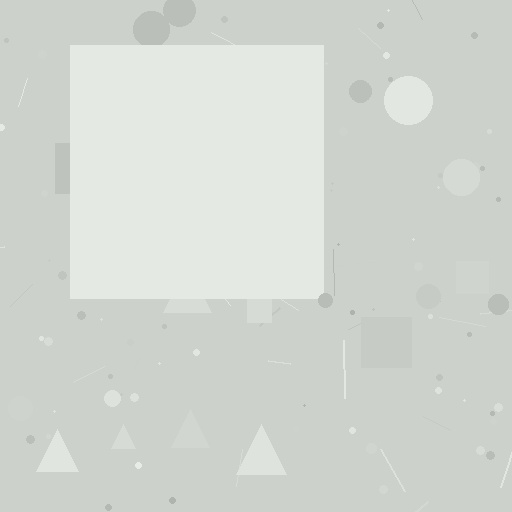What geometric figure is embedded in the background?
A square is embedded in the background.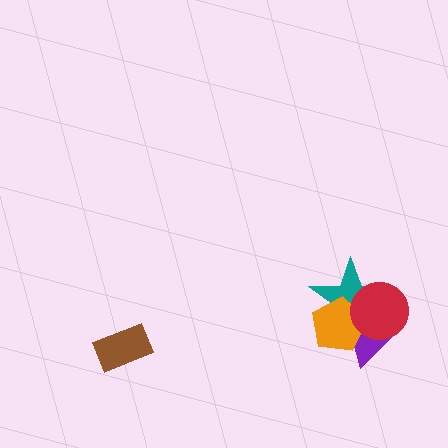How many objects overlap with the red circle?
3 objects overlap with the red circle.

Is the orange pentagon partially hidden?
Yes, it is partially covered by another shape.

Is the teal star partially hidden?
Yes, it is partially covered by another shape.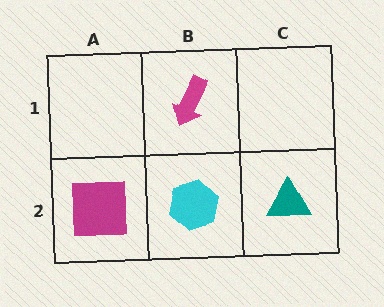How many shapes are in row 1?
1 shape.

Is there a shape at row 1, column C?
No, that cell is empty.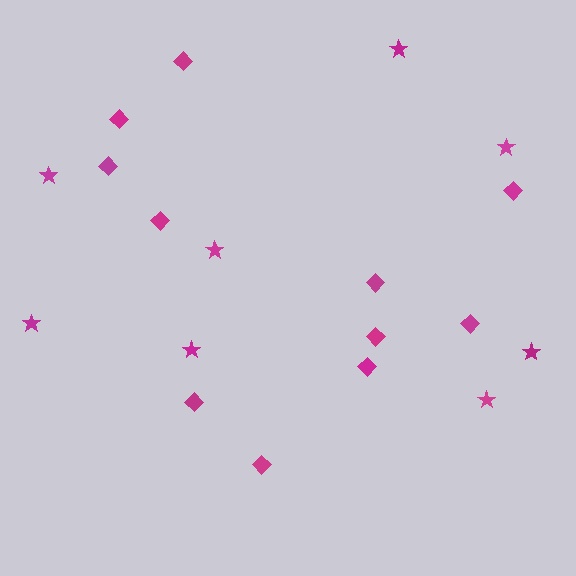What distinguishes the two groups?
There are 2 groups: one group of stars (8) and one group of diamonds (11).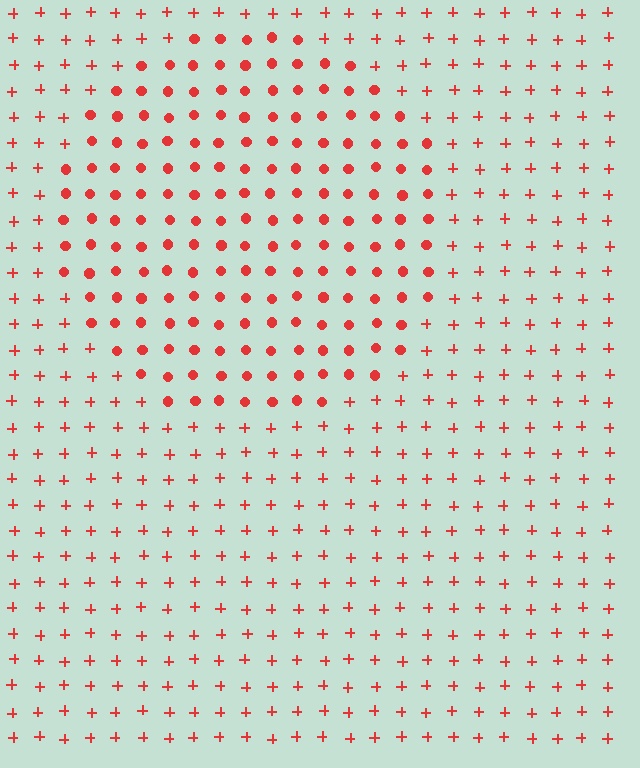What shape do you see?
I see a circle.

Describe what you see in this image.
The image is filled with small red elements arranged in a uniform grid. A circle-shaped region contains circles, while the surrounding area contains plus signs. The boundary is defined purely by the change in element shape.